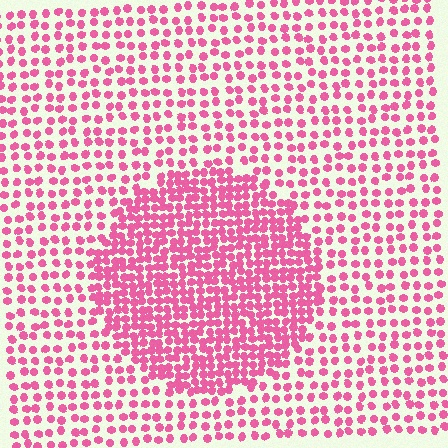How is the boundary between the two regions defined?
The boundary is defined by a change in element density (approximately 2.0x ratio). All elements are the same color, size, and shape.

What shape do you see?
I see a circle.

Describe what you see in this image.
The image contains small pink elements arranged at two different densities. A circle-shaped region is visible where the elements are more densely packed than the surrounding area.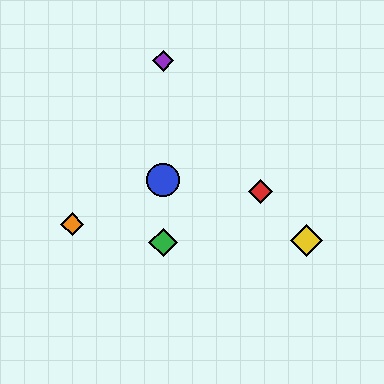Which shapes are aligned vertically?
The blue circle, the green diamond, the purple diamond are aligned vertically.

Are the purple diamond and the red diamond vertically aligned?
No, the purple diamond is at x≈163 and the red diamond is at x≈260.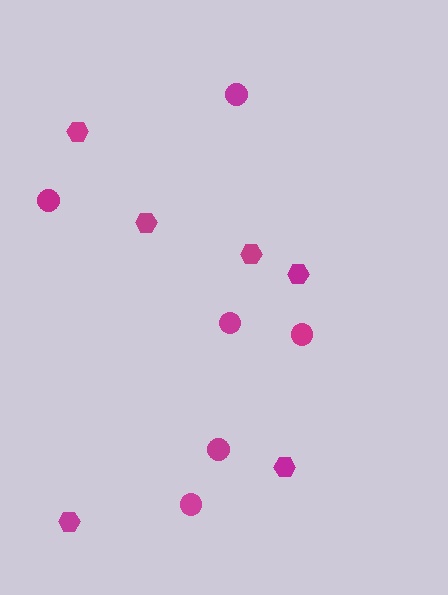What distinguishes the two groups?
There are 2 groups: one group of hexagons (6) and one group of circles (6).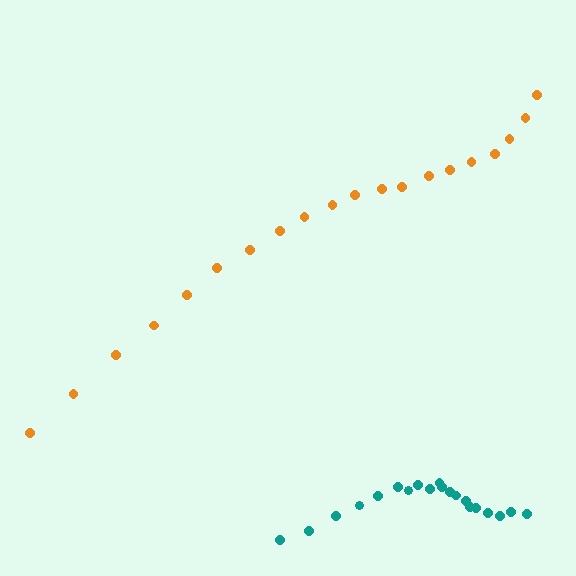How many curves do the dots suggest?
There are 2 distinct paths.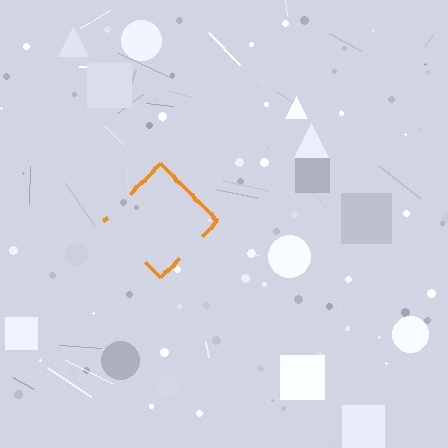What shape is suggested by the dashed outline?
The dashed outline suggests a diamond.